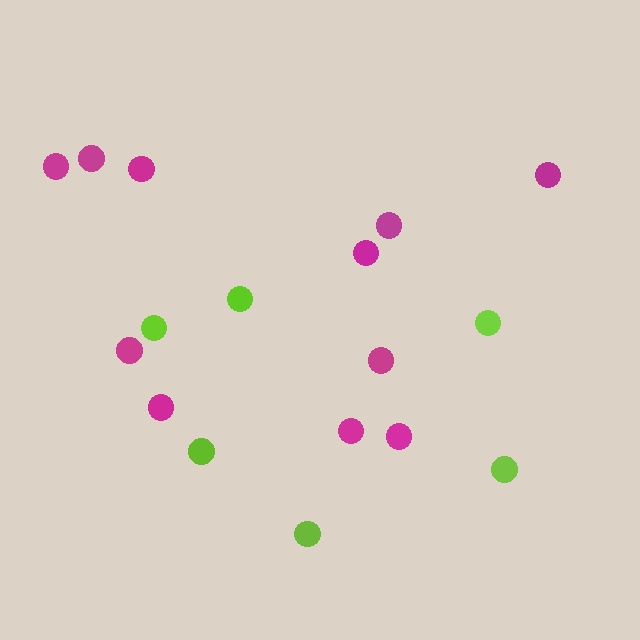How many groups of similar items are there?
There are 2 groups: one group of magenta circles (11) and one group of lime circles (6).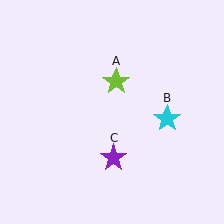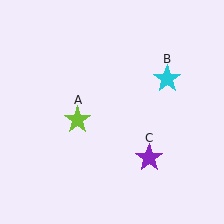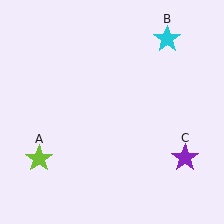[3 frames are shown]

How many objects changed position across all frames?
3 objects changed position: lime star (object A), cyan star (object B), purple star (object C).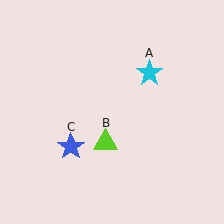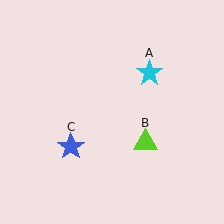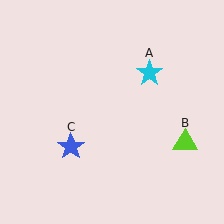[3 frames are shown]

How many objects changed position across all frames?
1 object changed position: lime triangle (object B).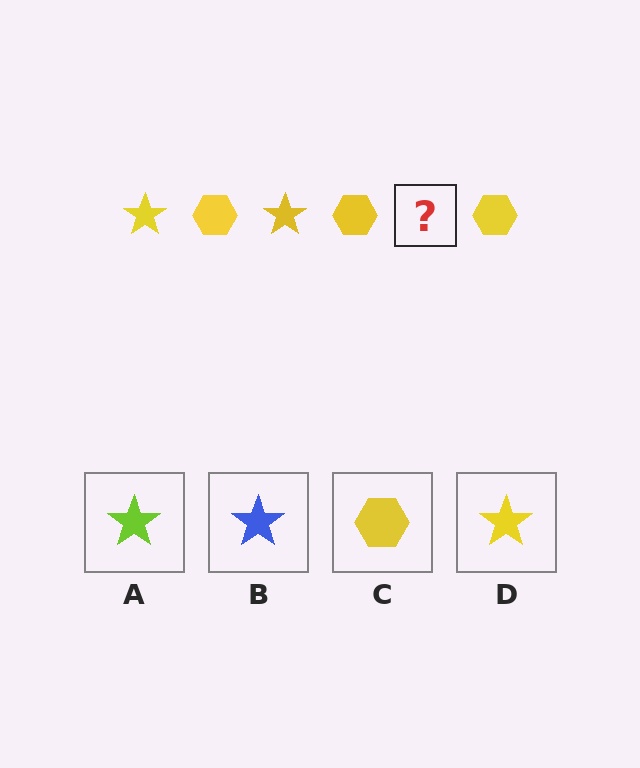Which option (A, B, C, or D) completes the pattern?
D.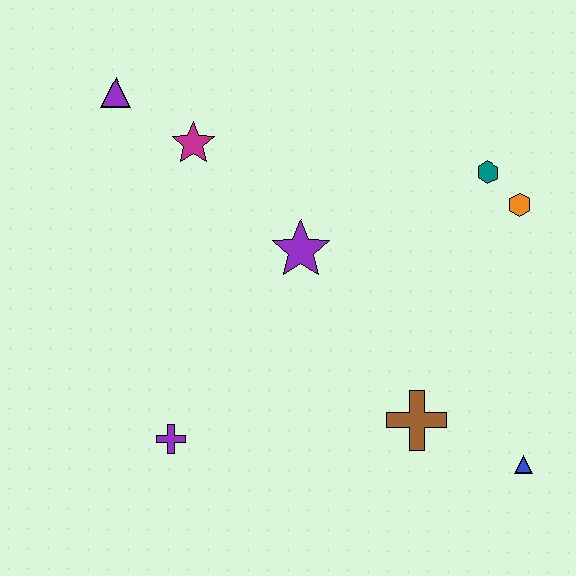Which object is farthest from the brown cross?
The purple triangle is farthest from the brown cross.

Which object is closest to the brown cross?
The blue triangle is closest to the brown cross.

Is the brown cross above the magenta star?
No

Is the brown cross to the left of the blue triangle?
Yes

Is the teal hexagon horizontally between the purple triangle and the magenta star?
No